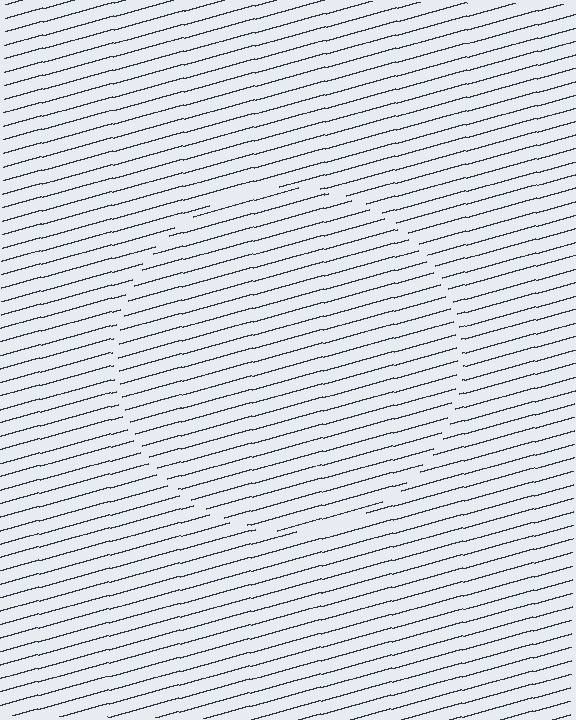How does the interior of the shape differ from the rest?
The interior of the shape contains the same grating, shifted by half a period — the contour is defined by the phase discontinuity where line-ends from the inner and outer gratings abut.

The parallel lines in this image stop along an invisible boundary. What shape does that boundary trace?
An illusory circle. The interior of the shape contains the same grating, shifted by half a period — the contour is defined by the phase discontinuity where line-ends from the inner and outer gratings abut.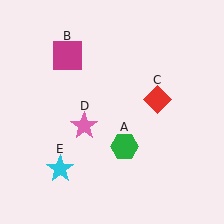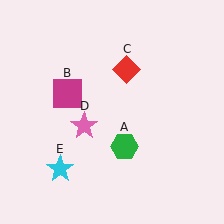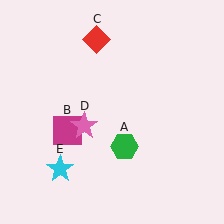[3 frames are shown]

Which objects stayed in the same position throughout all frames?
Green hexagon (object A) and pink star (object D) and cyan star (object E) remained stationary.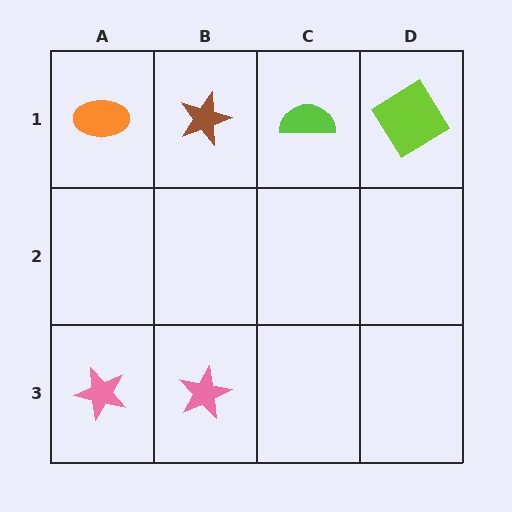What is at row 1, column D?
A lime diamond.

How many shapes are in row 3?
2 shapes.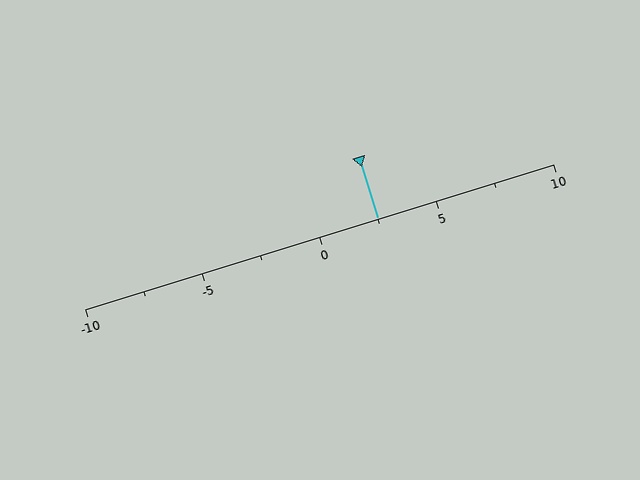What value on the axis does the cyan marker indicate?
The marker indicates approximately 2.5.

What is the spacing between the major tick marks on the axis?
The major ticks are spaced 5 apart.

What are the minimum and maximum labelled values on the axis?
The axis runs from -10 to 10.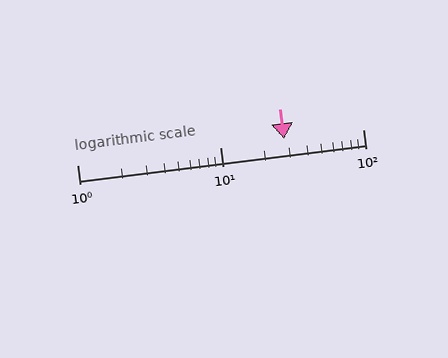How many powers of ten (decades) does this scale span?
The scale spans 2 decades, from 1 to 100.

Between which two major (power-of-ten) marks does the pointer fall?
The pointer is between 10 and 100.